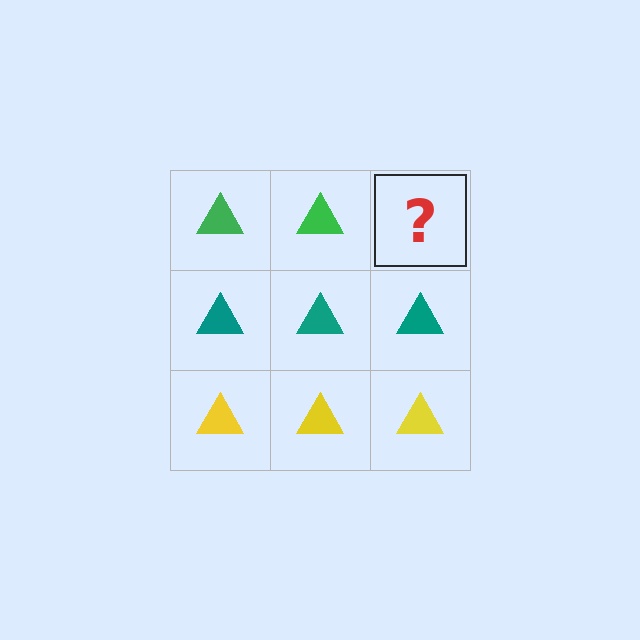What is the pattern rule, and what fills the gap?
The rule is that each row has a consistent color. The gap should be filled with a green triangle.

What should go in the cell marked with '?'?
The missing cell should contain a green triangle.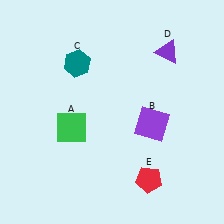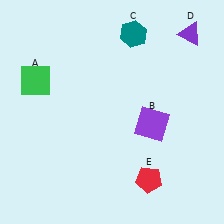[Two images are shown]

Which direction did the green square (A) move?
The green square (A) moved up.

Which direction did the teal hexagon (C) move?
The teal hexagon (C) moved right.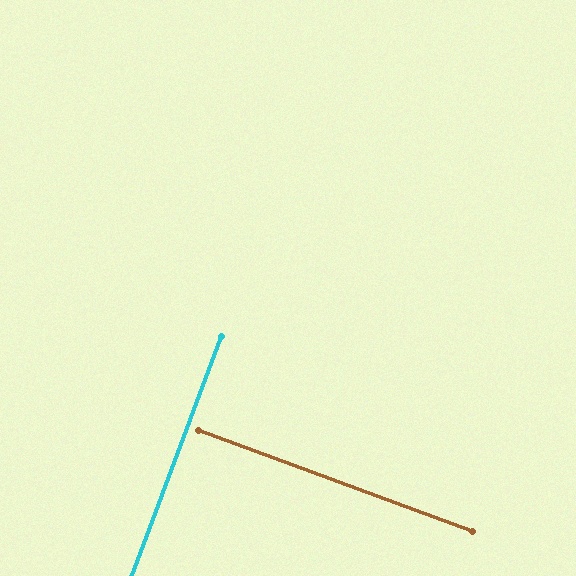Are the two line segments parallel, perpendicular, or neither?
Perpendicular — they meet at approximately 90°.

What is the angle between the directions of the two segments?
Approximately 90 degrees.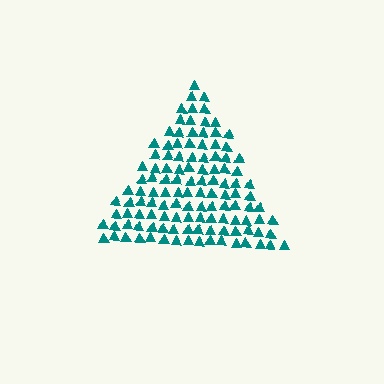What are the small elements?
The small elements are triangles.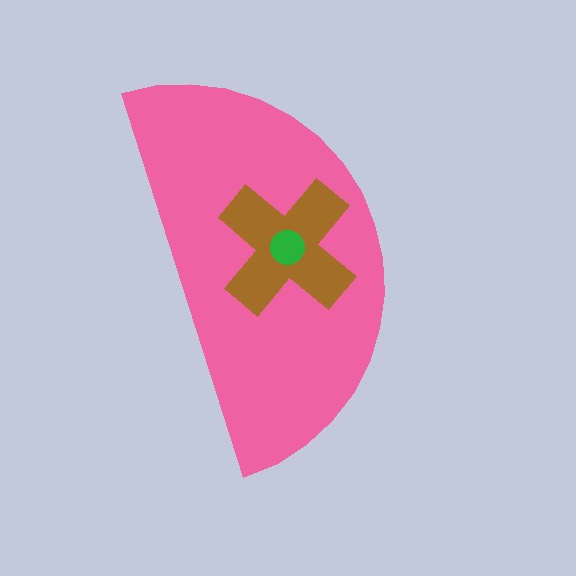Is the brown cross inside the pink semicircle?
Yes.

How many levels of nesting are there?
3.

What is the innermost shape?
The green circle.